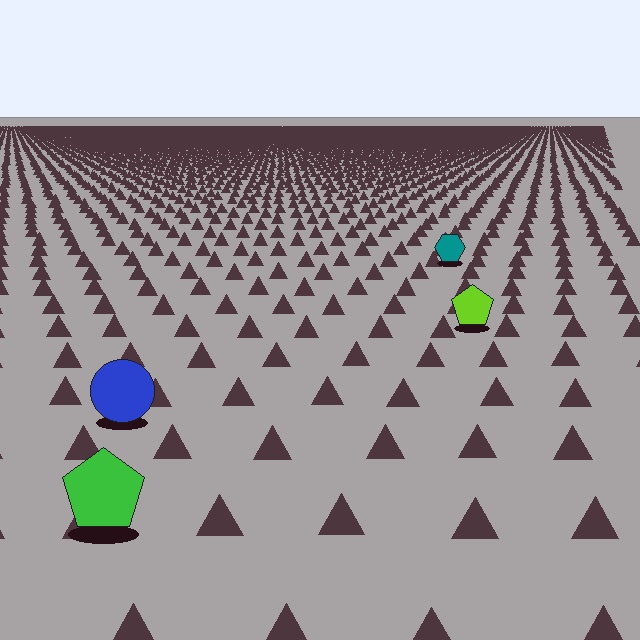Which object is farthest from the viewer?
The teal hexagon is farthest from the viewer. It appears smaller and the ground texture around it is denser.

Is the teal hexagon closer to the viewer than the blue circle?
No. The blue circle is closer — you can tell from the texture gradient: the ground texture is coarser near it.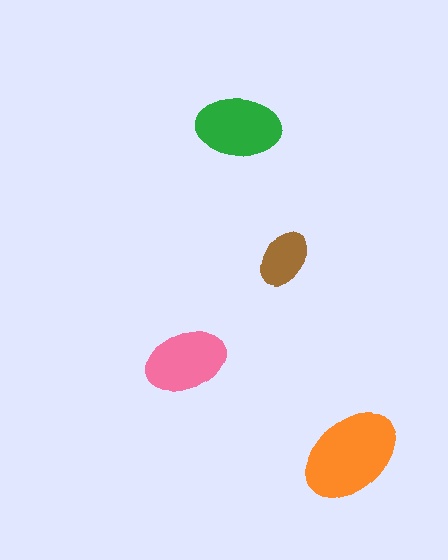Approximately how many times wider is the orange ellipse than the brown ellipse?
About 2 times wider.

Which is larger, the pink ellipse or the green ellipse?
The green one.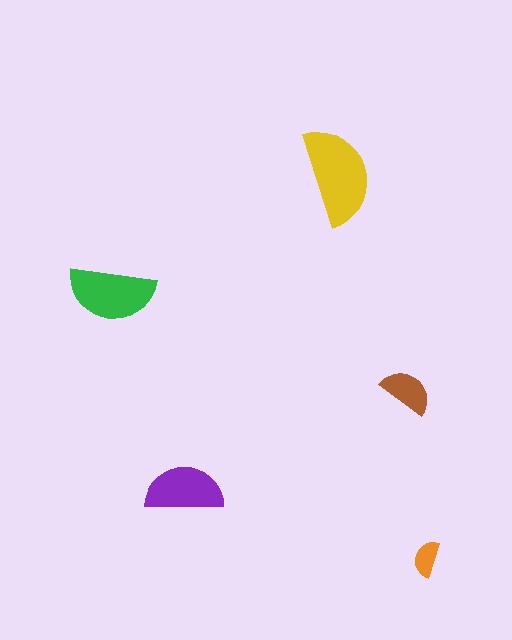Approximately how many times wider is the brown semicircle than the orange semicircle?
About 1.5 times wider.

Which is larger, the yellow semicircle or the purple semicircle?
The yellow one.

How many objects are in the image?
There are 5 objects in the image.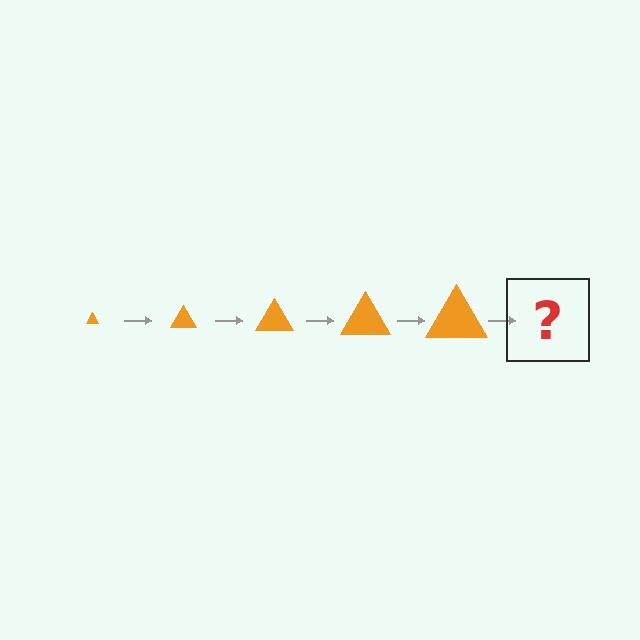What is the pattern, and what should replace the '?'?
The pattern is that the triangle gets progressively larger each step. The '?' should be an orange triangle, larger than the previous one.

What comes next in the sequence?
The next element should be an orange triangle, larger than the previous one.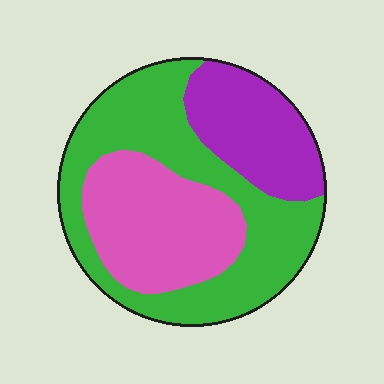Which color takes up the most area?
Green, at roughly 50%.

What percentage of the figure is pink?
Pink covers roughly 30% of the figure.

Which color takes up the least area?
Purple, at roughly 20%.